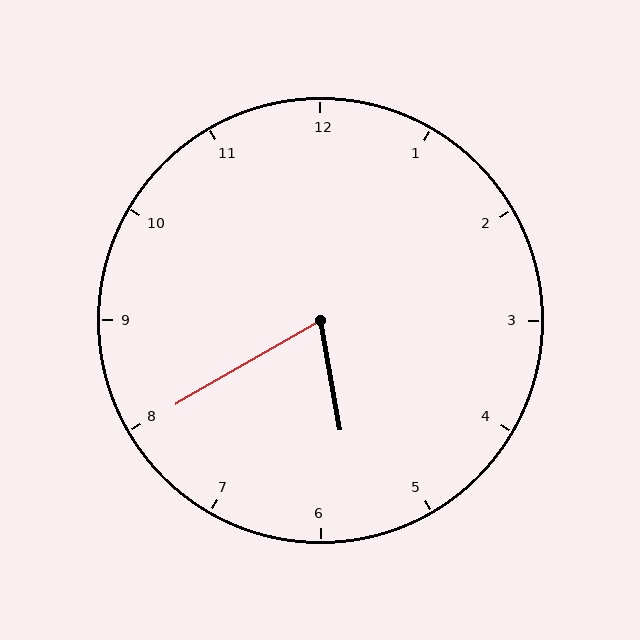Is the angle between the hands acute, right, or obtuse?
It is acute.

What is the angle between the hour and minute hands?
Approximately 70 degrees.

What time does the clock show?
5:40.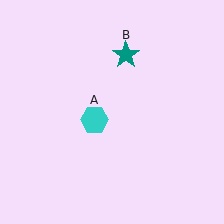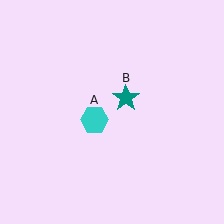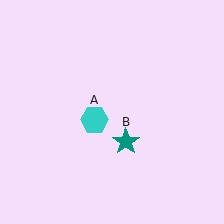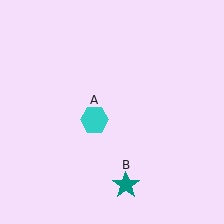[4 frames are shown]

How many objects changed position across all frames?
1 object changed position: teal star (object B).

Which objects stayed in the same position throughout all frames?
Cyan hexagon (object A) remained stationary.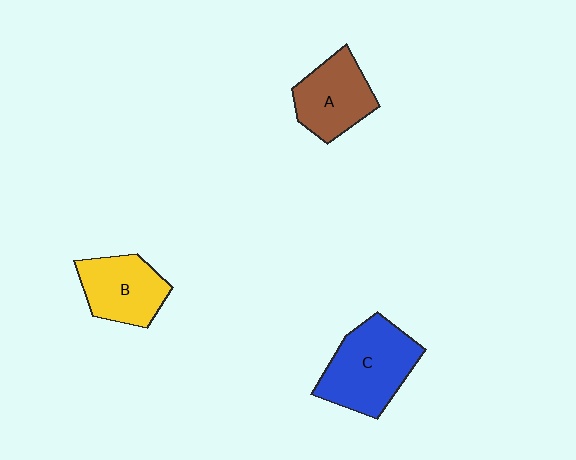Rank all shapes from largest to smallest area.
From largest to smallest: C (blue), A (brown), B (yellow).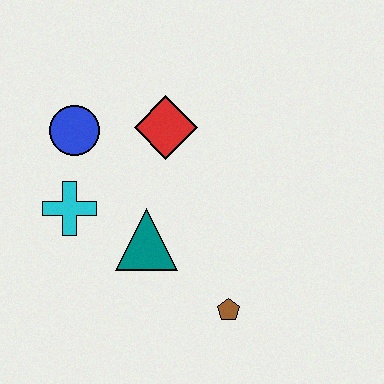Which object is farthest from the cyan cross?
The brown pentagon is farthest from the cyan cross.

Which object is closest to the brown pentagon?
The teal triangle is closest to the brown pentagon.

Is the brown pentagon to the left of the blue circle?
No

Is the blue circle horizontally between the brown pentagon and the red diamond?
No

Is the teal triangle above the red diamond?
No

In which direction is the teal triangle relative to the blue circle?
The teal triangle is below the blue circle.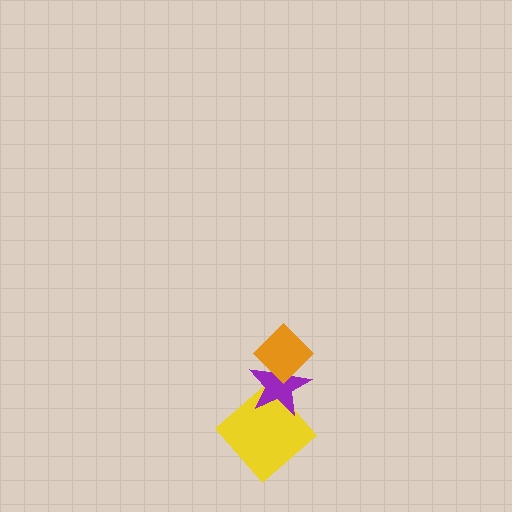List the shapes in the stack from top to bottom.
From top to bottom: the orange diamond, the purple star, the yellow diamond.